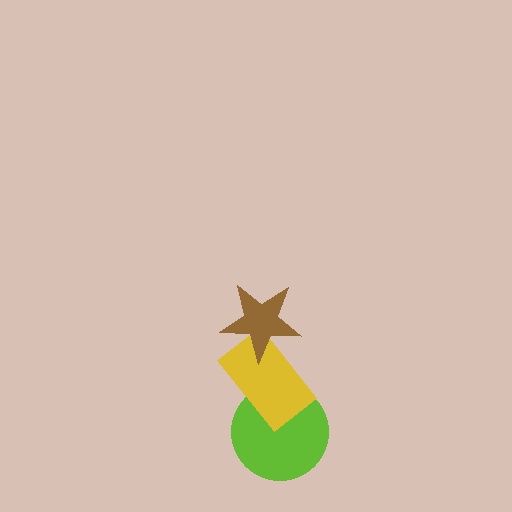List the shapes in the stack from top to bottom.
From top to bottom: the brown star, the yellow rectangle, the lime circle.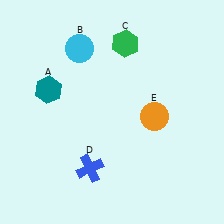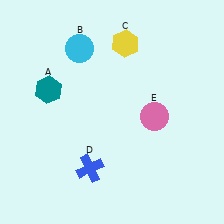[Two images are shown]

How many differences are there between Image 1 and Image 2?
There are 2 differences between the two images.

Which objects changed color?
C changed from green to yellow. E changed from orange to pink.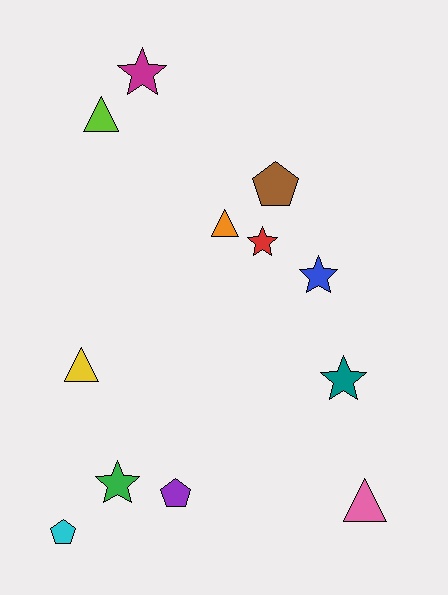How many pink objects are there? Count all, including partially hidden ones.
There is 1 pink object.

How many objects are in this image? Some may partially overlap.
There are 12 objects.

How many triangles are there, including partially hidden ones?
There are 4 triangles.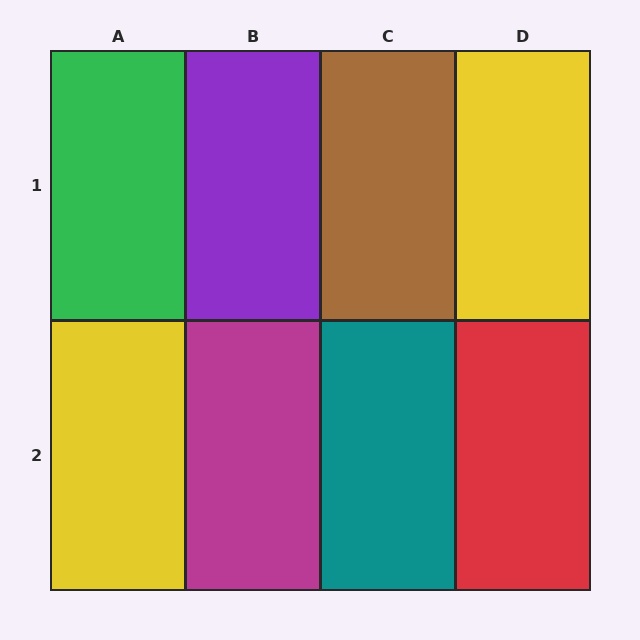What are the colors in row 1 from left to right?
Green, purple, brown, yellow.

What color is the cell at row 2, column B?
Magenta.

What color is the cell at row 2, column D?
Red.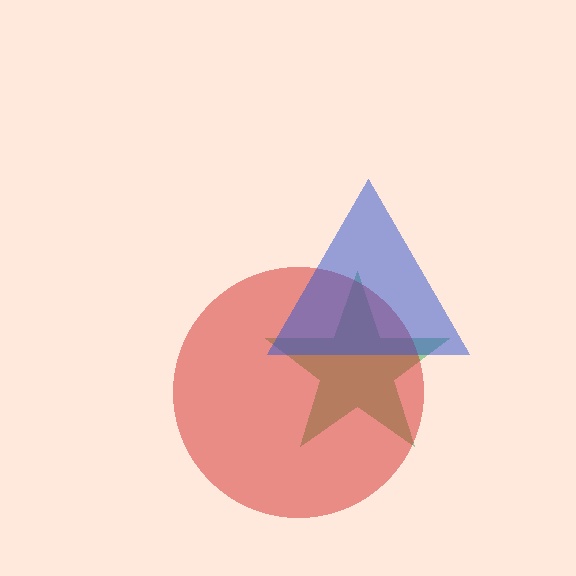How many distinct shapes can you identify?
There are 3 distinct shapes: a green star, a red circle, a blue triangle.